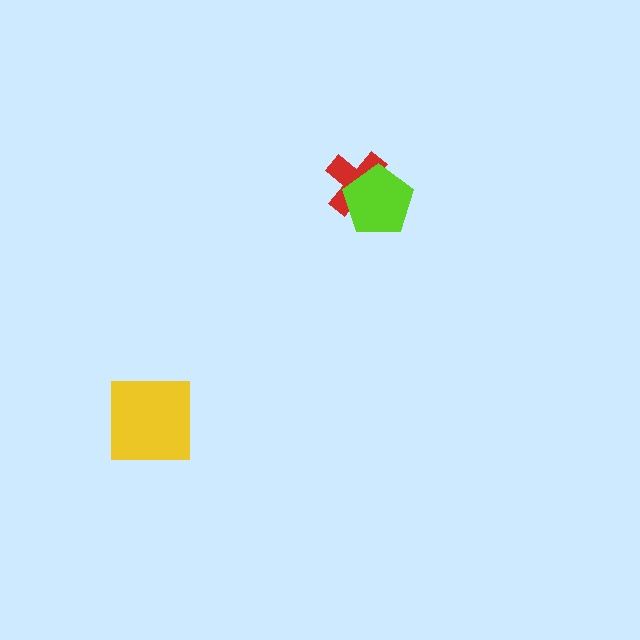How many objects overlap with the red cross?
1 object overlaps with the red cross.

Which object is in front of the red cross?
The lime pentagon is in front of the red cross.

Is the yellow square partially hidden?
No, no other shape covers it.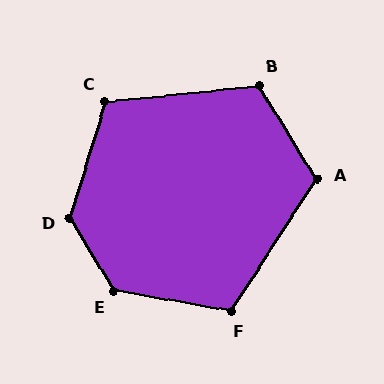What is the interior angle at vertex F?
Approximately 113 degrees (obtuse).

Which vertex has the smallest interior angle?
C, at approximately 113 degrees.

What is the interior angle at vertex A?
Approximately 115 degrees (obtuse).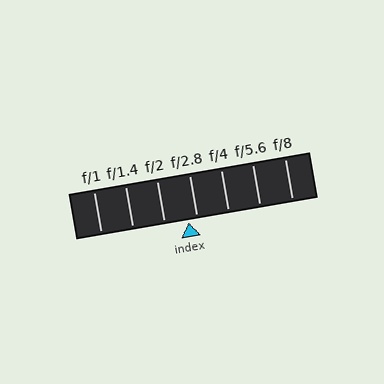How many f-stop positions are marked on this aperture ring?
There are 7 f-stop positions marked.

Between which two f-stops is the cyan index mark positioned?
The index mark is between f/2 and f/2.8.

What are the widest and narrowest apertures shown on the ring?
The widest aperture shown is f/1 and the narrowest is f/8.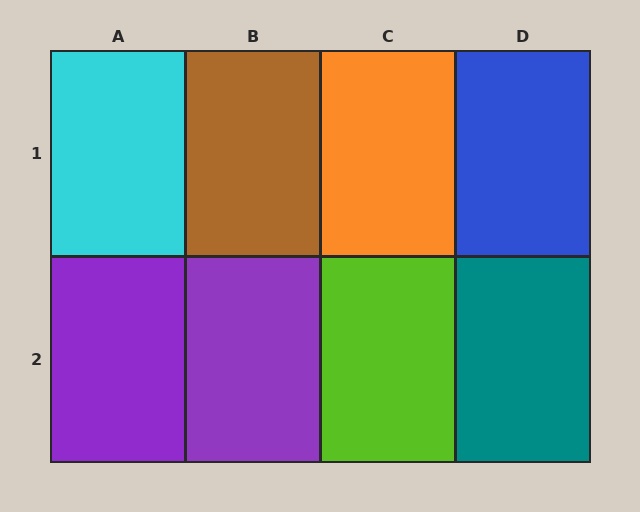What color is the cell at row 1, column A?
Cyan.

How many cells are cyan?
1 cell is cyan.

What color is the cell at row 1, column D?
Blue.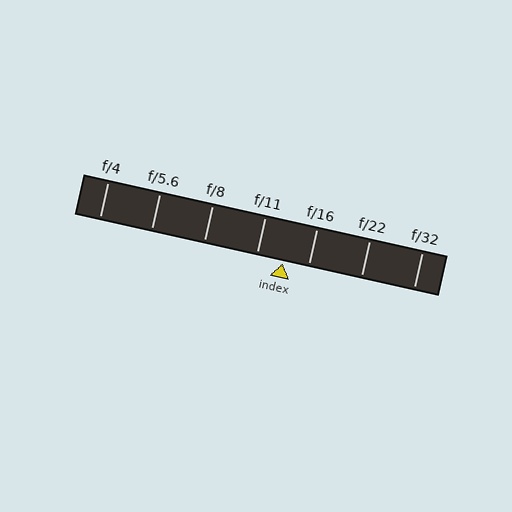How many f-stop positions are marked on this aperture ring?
There are 7 f-stop positions marked.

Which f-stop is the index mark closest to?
The index mark is closest to f/16.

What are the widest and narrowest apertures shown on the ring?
The widest aperture shown is f/4 and the narrowest is f/32.